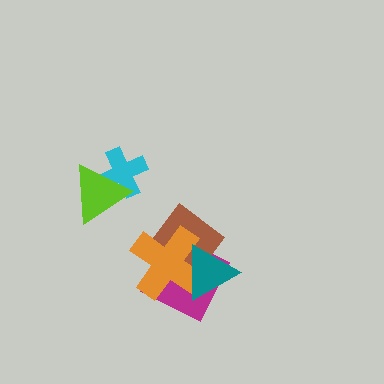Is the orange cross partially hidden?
Yes, it is partially covered by another shape.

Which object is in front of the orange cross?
The teal triangle is in front of the orange cross.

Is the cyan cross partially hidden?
Yes, it is partially covered by another shape.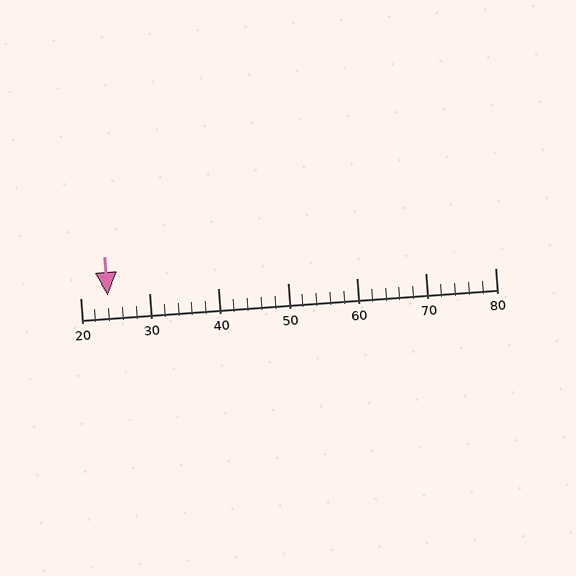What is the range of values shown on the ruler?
The ruler shows values from 20 to 80.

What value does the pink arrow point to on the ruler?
The pink arrow points to approximately 24.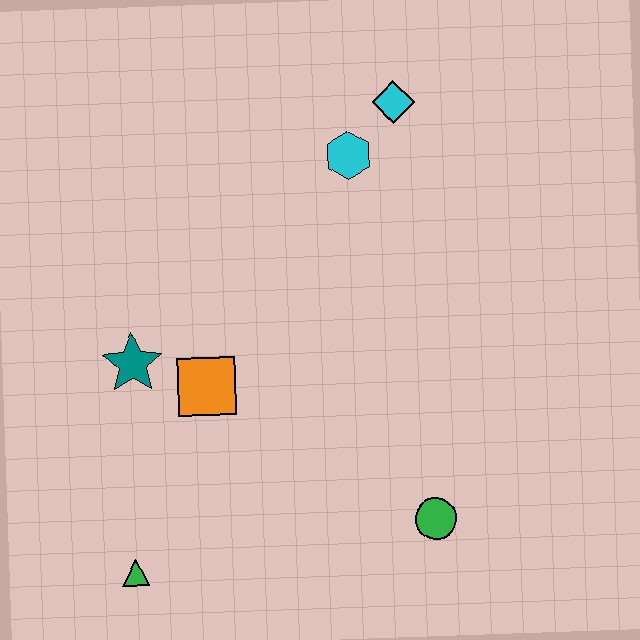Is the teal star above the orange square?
Yes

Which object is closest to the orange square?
The teal star is closest to the orange square.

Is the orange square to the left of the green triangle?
No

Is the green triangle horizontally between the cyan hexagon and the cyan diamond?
No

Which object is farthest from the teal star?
The cyan diamond is farthest from the teal star.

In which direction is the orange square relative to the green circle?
The orange square is to the left of the green circle.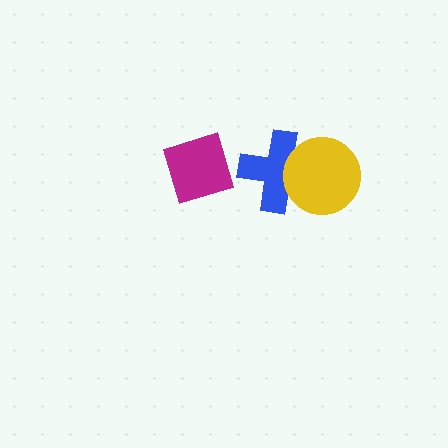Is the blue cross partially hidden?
Yes, it is partially covered by another shape.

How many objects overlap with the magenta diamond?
0 objects overlap with the magenta diamond.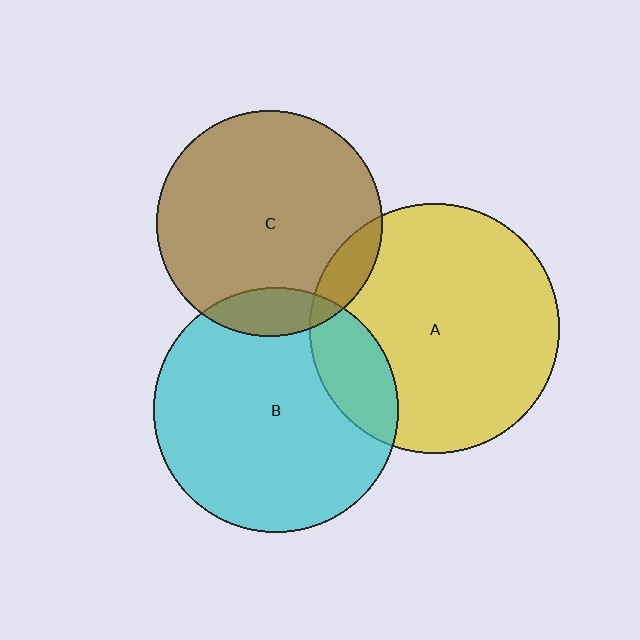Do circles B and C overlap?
Yes.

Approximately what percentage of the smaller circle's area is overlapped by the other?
Approximately 10%.